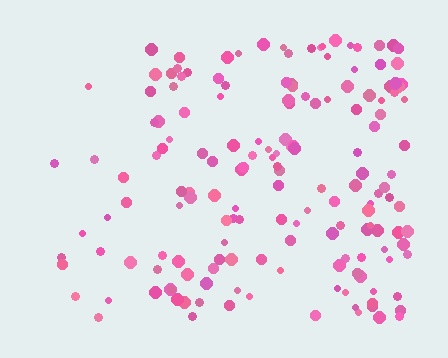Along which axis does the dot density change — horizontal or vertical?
Horizontal.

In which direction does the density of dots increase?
From left to right, with the right side densest.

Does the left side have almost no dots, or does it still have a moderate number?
Still a moderate number, just noticeably fewer than the right.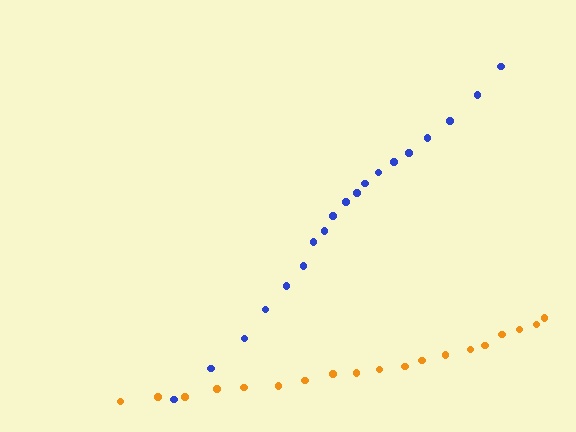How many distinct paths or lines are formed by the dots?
There are 2 distinct paths.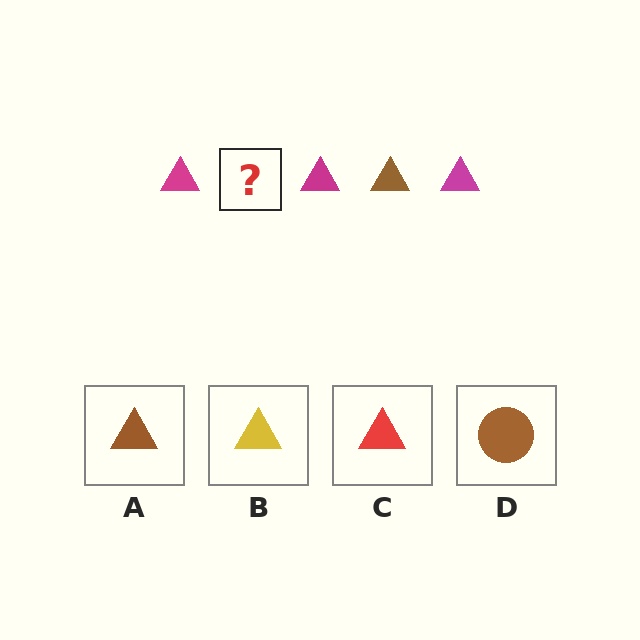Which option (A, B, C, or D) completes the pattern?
A.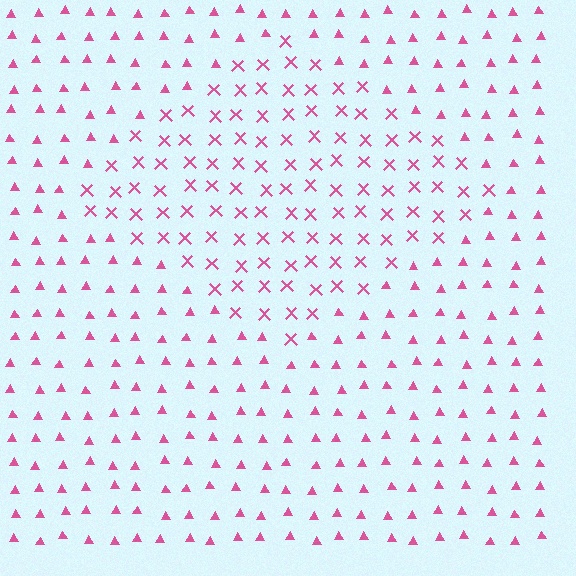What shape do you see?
I see a diamond.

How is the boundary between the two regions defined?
The boundary is defined by a change in element shape: X marks inside vs. triangles outside. All elements share the same color and spacing.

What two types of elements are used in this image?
The image uses X marks inside the diamond region and triangles outside it.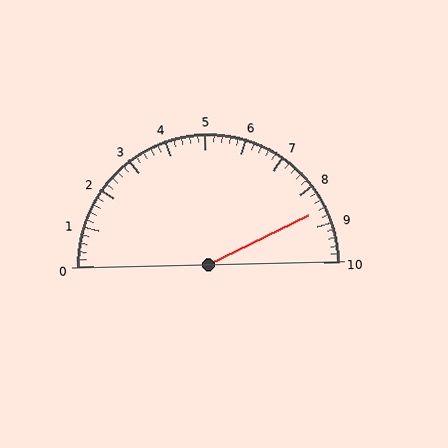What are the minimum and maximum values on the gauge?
The gauge ranges from 0 to 10.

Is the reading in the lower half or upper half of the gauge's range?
The reading is in the upper half of the range (0 to 10).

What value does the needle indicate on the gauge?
The needle indicates approximately 8.6.